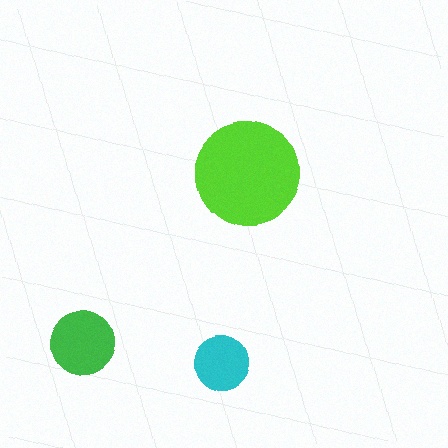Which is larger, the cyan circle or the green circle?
The green one.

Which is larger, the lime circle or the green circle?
The lime one.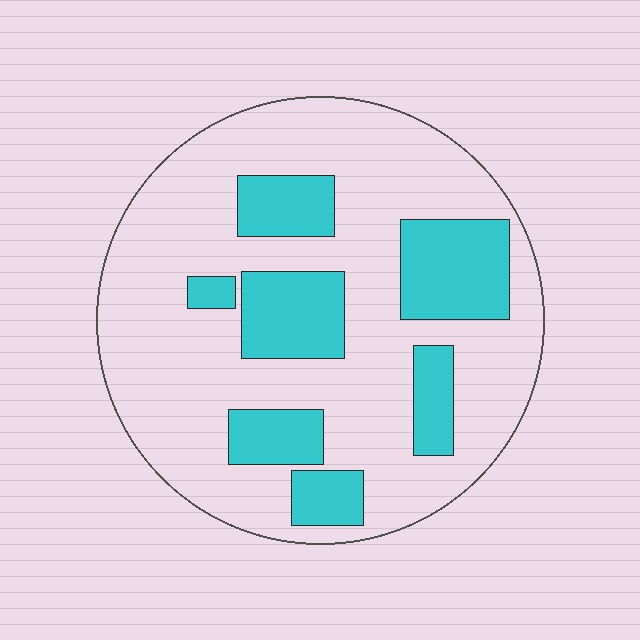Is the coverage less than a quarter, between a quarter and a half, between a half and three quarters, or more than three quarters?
Between a quarter and a half.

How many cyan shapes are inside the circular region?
7.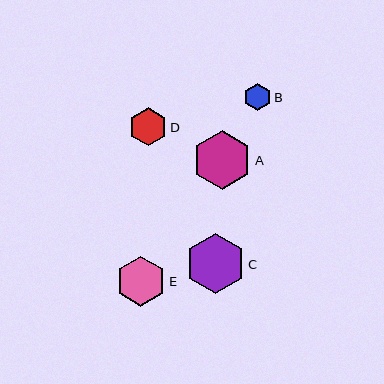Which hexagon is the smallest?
Hexagon B is the smallest with a size of approximately 27 pixels.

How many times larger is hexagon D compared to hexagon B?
Hexagon D is approximately 1.4 times the size of hexagon B.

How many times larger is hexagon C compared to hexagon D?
Hexagon C is approximately 1.5 times the size of hexagon D.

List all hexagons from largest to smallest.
From largest to smallest: C, A, E, D, B.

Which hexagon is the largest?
Hexagon C is the largest with a size of approximately 59 pixels.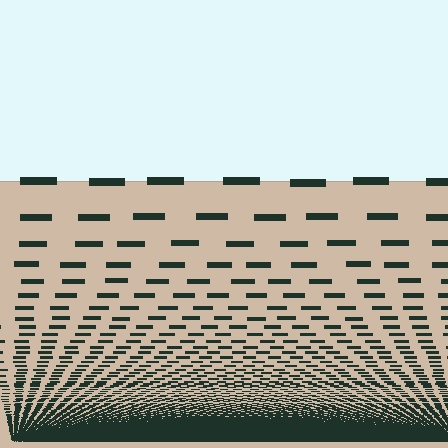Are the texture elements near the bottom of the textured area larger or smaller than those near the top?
Smaller. The gradient is inverted — elements near the bottom are smaller and denser.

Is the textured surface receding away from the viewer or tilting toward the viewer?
The surface appears to tilt toward the viewer. Texture elements get larger and sparser toward the top.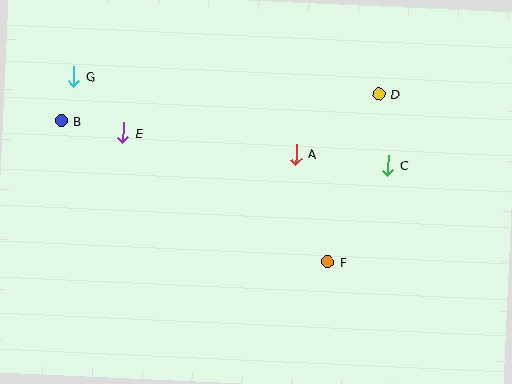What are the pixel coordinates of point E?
Point E is at (123, 133).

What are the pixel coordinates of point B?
Point B is at (61, 121).